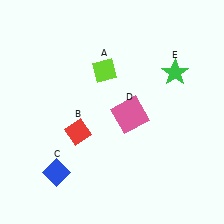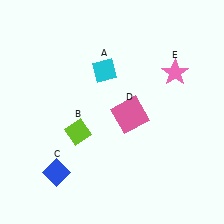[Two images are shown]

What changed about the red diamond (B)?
In Image 1, B is red. In Image 2, it changed to lime.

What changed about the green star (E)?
In Image 1, E is green. In Image 2, it changed to pink.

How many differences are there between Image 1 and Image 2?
There are 3 differences between the two images.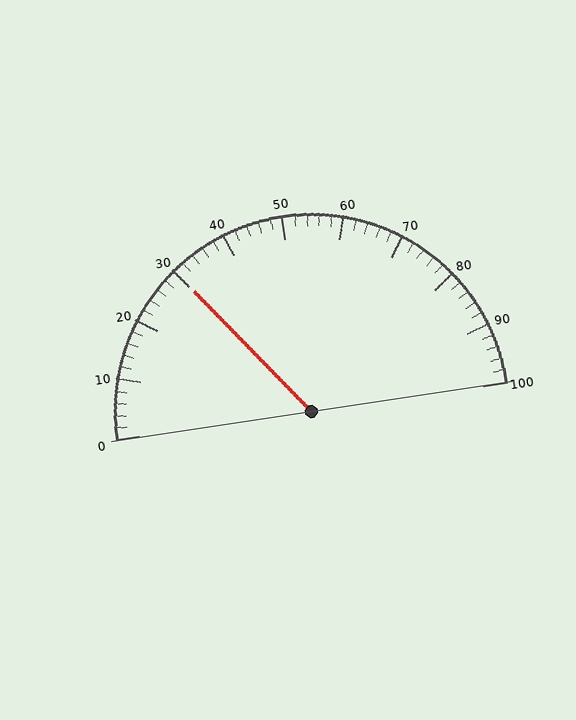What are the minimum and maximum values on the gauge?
The gauge ranges from 0 to 100.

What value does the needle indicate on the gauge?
The needle indicates approximately 30.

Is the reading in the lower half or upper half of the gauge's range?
The reading is in the lower half of the range (0 to 100).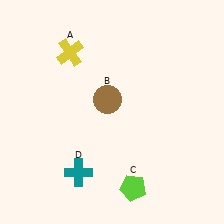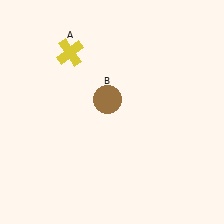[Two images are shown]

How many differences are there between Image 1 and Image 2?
There are 2 differences between the two images.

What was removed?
The teal cross (D), the lime pentagon (C) were removed in Image 2.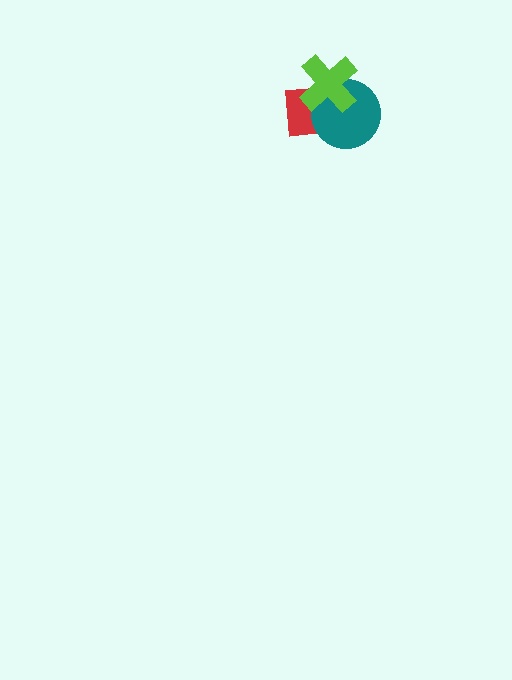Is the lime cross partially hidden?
No, no other shape covers it.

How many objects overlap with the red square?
2 objects overlap with the red square.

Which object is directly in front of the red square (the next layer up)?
The teal circle is directly in front of the red square.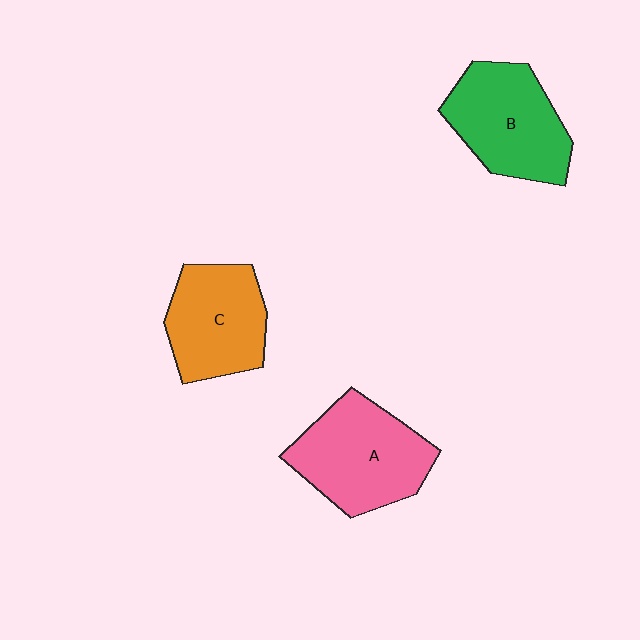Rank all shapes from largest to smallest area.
From largest to smallest: A (pink), B (green), C (orange).